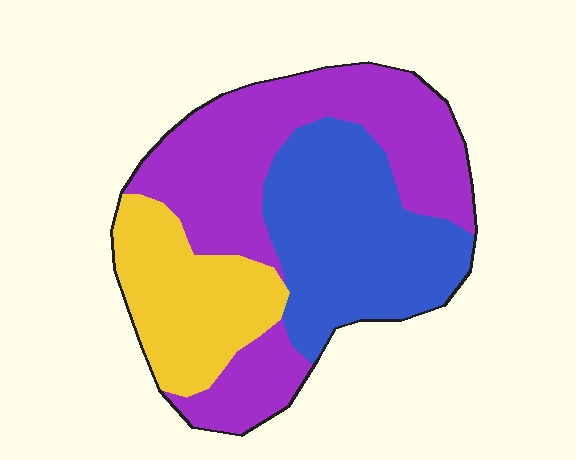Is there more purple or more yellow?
Purple.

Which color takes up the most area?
Purple, at roughly 45%.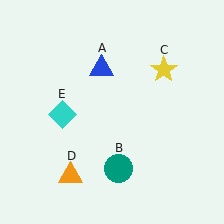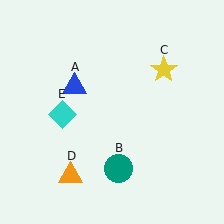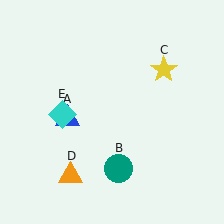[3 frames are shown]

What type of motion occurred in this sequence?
The blue triangle (object A) rotated counterclockwise around the center of the scene.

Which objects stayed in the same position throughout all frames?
Teal circle (object B) and yellow star (object C) and orange triangle (object D) and cyan diamond (object E) remained stationary.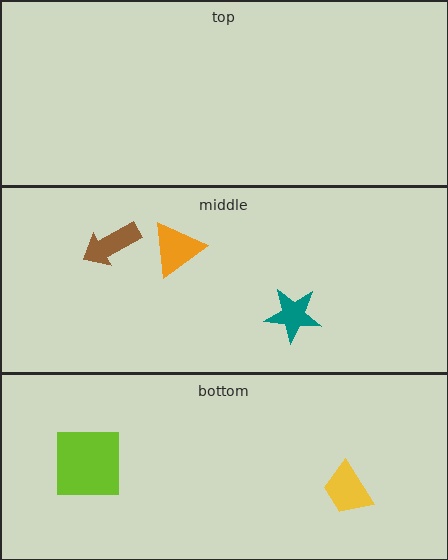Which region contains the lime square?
The bottom region.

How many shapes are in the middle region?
3.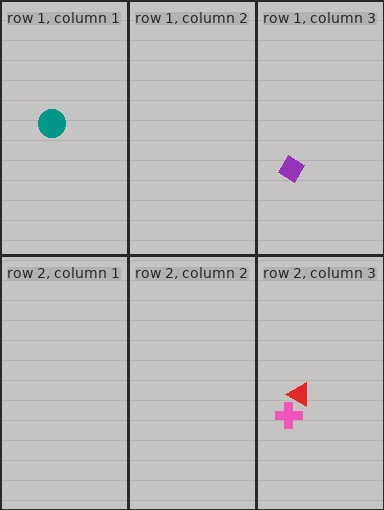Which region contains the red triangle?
The row 2, column 3 region.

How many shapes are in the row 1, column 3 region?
1.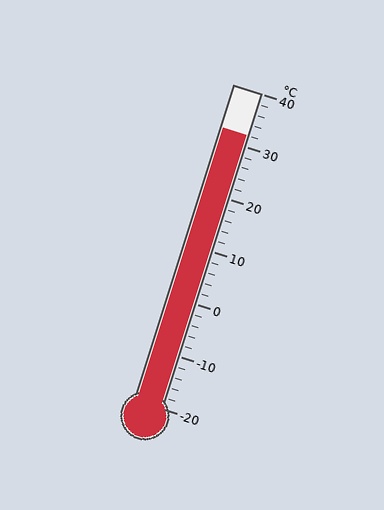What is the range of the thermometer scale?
The thermometer scale ranges from -20°C to 40°C.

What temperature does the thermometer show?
The thermometer shows approximately 32°C.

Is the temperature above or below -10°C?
The temperature is above -10°C.